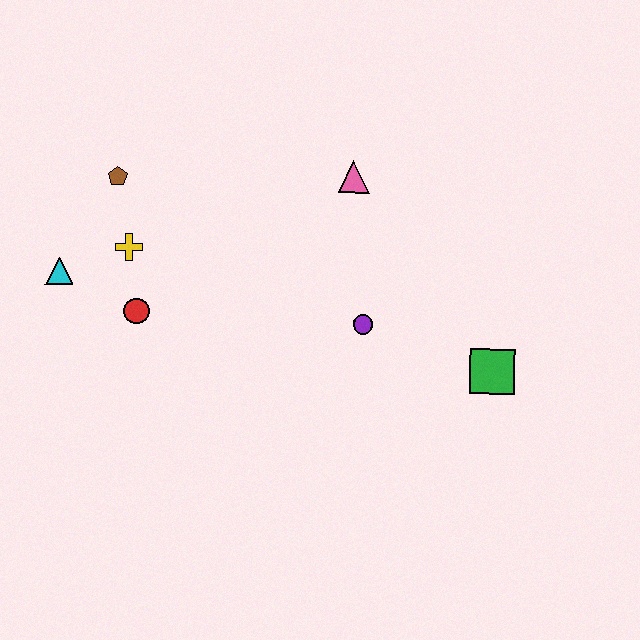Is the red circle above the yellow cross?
No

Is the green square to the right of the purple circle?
Yes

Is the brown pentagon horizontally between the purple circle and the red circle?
No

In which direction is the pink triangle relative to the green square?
The pink triangle is above the green square.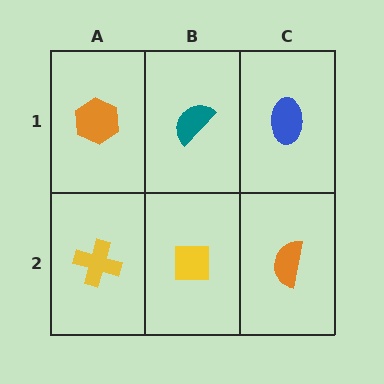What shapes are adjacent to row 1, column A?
A yellow cross (row 2, column A), a teal semicircle (row 1, column B).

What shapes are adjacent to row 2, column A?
An orange hexagon (row 1, column A), a yellow square (row 2, column B).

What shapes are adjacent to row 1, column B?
A yellow square (row 2, column B), an orange hexagon (row 1, column A), a blue ellipse (row 1, column C).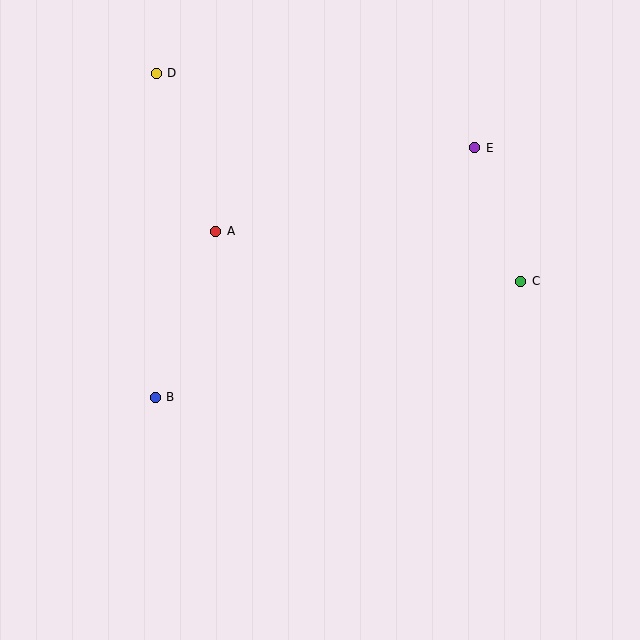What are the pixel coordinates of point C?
Point C is at (521, 281).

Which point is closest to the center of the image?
Point A at (216, 231) is closest to the center.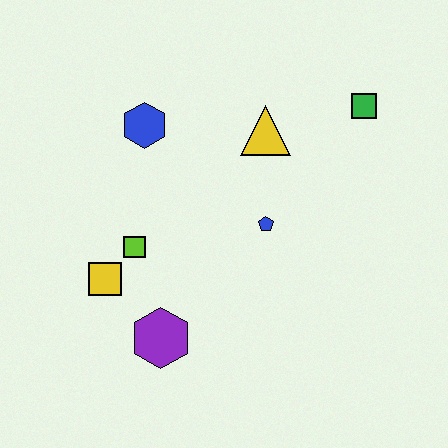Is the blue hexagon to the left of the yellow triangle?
Yes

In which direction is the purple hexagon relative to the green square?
The purple hexagon is below the green square.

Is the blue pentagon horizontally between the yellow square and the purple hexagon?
No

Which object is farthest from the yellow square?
The green square is farthest from the yellow square.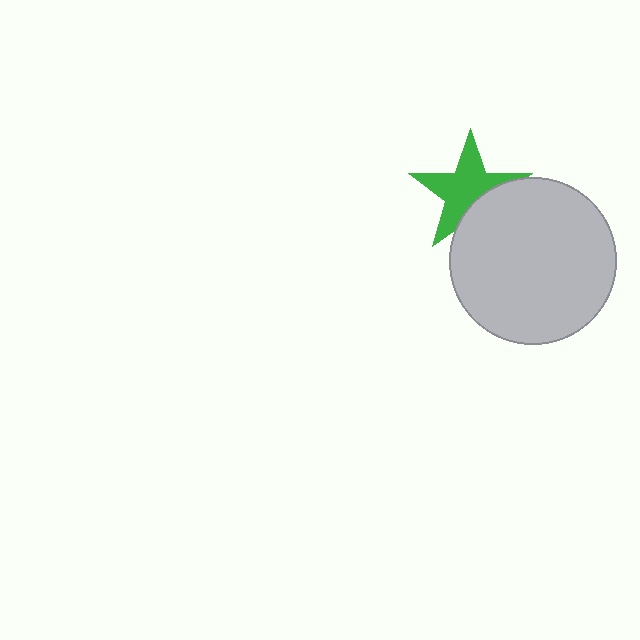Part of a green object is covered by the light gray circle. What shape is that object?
It is a star.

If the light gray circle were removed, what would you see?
You would see the complete green star.